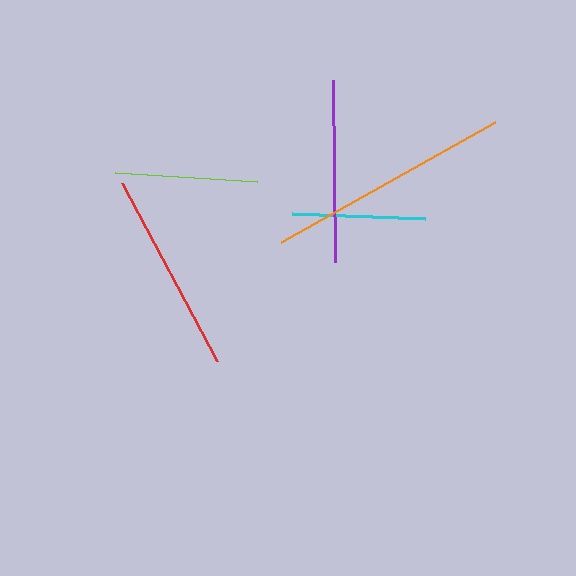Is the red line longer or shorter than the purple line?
The red line is longer than the purple line.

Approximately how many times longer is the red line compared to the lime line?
The red line is approximately 1.4 times the length of the lime line.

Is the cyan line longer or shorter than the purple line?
The purple line is longer than the cyan line.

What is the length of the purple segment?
The purple segment is approximately 182 pixels long.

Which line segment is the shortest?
The cyan line is the shortest at approximately 133 pixels.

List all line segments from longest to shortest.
From longest to shortest: orange, red, purple, lime, cyan.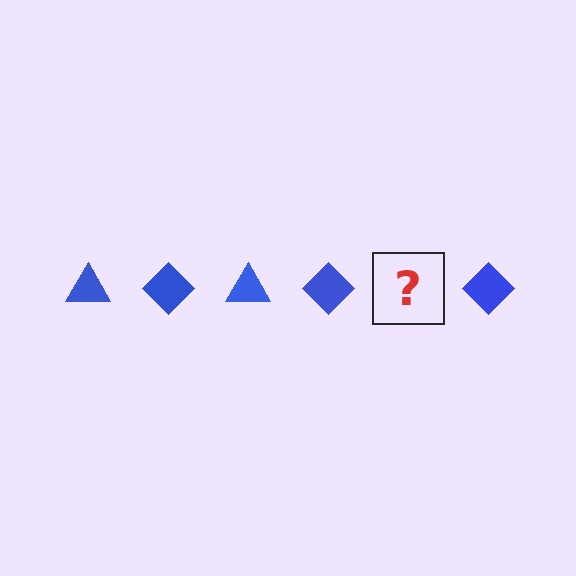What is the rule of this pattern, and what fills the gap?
The rule is that the pattern cycles through triangle, diamond shapes in blue. The gap should be filled with a blue triangle.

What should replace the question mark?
The question mark should be replaced with a blue triangle.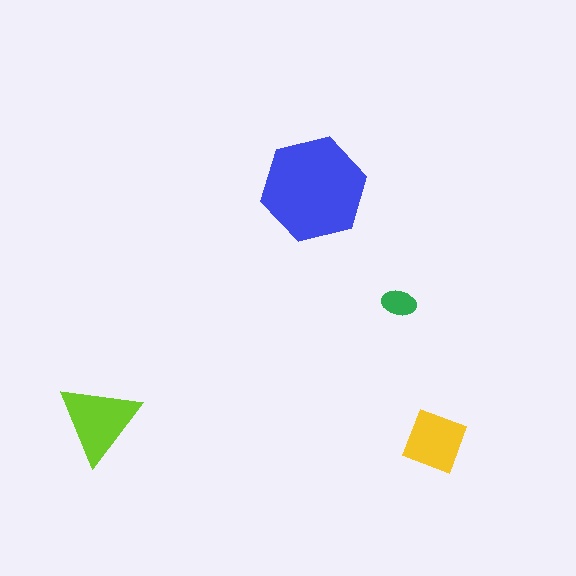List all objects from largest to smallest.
The blue hexagon, the lime triangle, the yellow diamond, the green ellipse.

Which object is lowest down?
The yellow diamond is bottommost.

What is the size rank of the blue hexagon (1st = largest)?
1st.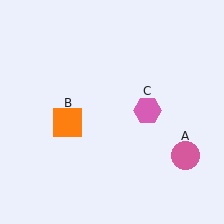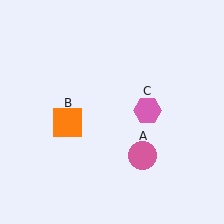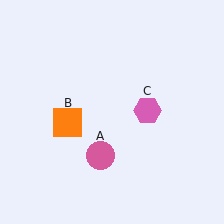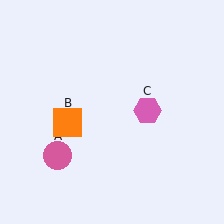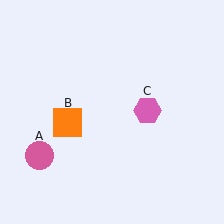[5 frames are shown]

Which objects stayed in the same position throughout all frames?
Orange square (object B) and pink hexagon (object C) remained stationary.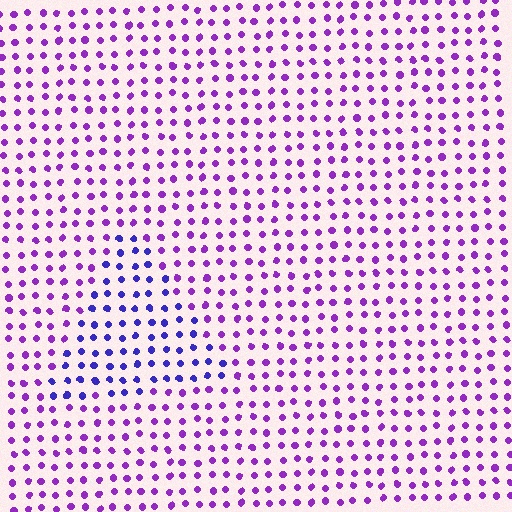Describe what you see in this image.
The image is filled with small purple elements in a uniform arrangement. A triangle-shaped region is visible where the elements are tinted to a slightly different hue, forming a subtle color boundary.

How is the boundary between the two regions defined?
The boundary is defined purely by a slight shift in hue (about 36 degrees). Spacing, size, and orientation are identical on both sides.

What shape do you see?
I see a triangle.